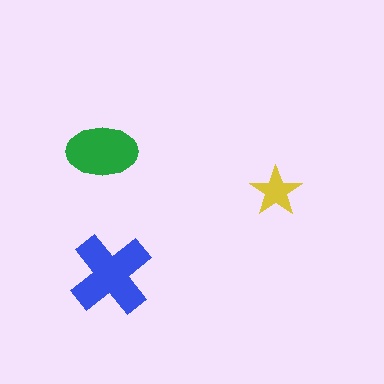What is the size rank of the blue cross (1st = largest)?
1st.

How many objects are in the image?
There are 3 objects in the image.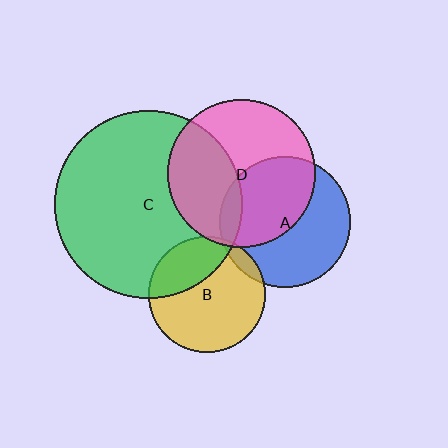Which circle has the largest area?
Circle C (green).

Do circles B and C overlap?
Yes.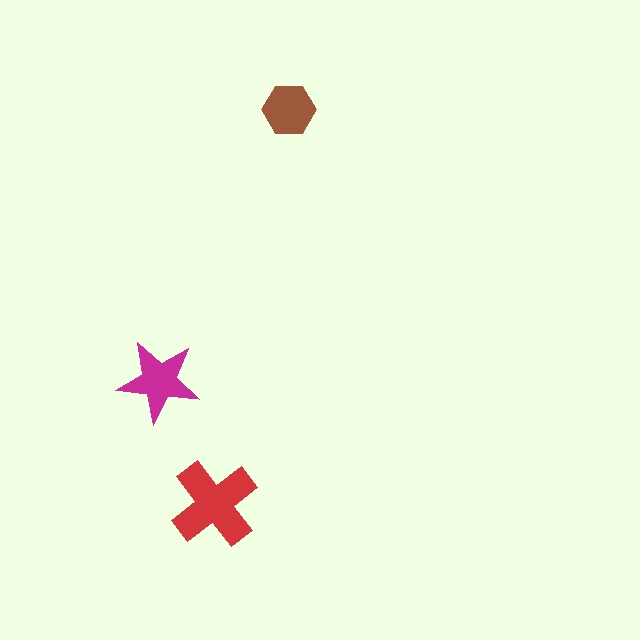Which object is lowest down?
The red cross is bottommost.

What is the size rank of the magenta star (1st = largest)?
2nd.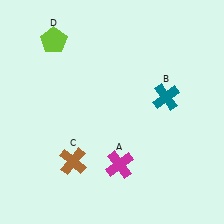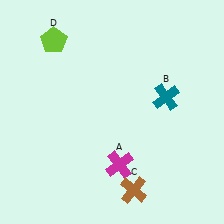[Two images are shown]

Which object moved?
The brown cross (C) moved right.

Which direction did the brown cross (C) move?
The brown cross (C) moved right.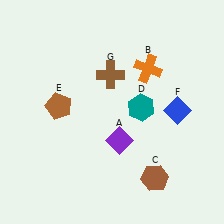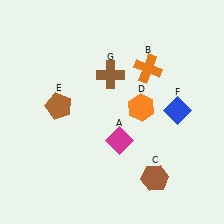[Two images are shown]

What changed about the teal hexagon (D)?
In Image 1, D is teal. In Image 2, it changed to orange.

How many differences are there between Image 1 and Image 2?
There are 2 differences between the two images.